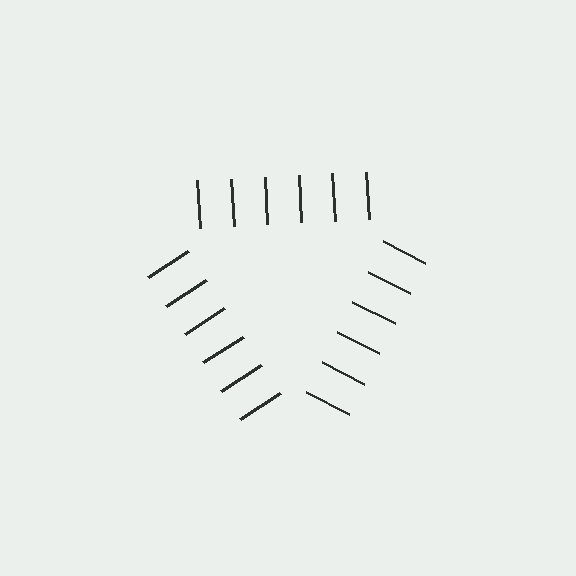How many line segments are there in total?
18 — 6 along each of the 3 edges.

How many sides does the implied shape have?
3 sides — the line-ends trace a triangle.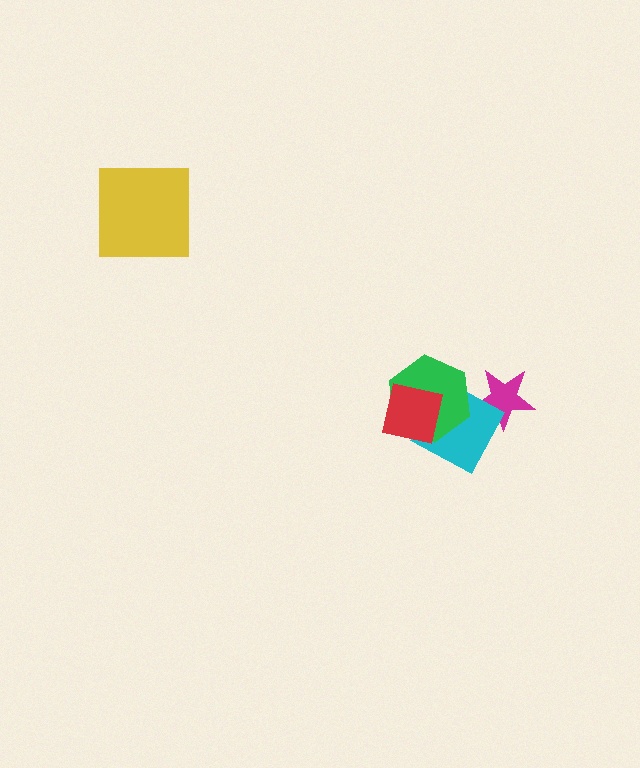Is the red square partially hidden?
No, no other shape covers it.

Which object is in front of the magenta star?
The cyan diamond is in front of the magenta star.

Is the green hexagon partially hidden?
Yes, it is partially covered by another shape.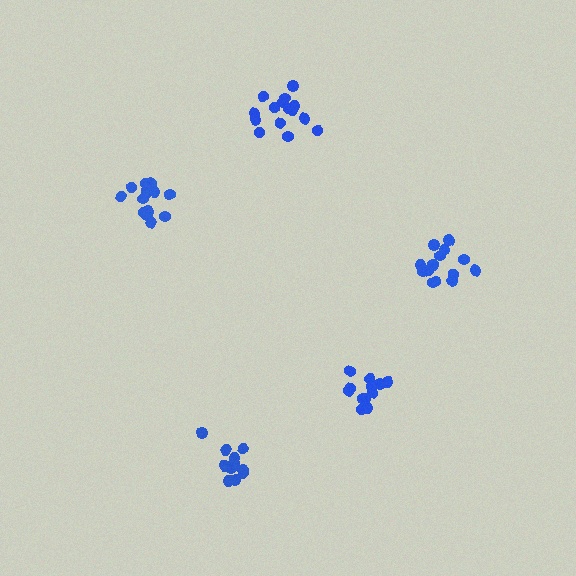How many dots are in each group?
Group 1: 11 dots, Group 2: 15 dots, Group 3: 15 dots, Group 4: 12 dots, Group 5: 14 dots (67 total).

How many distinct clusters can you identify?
There are 5 distinct clusters.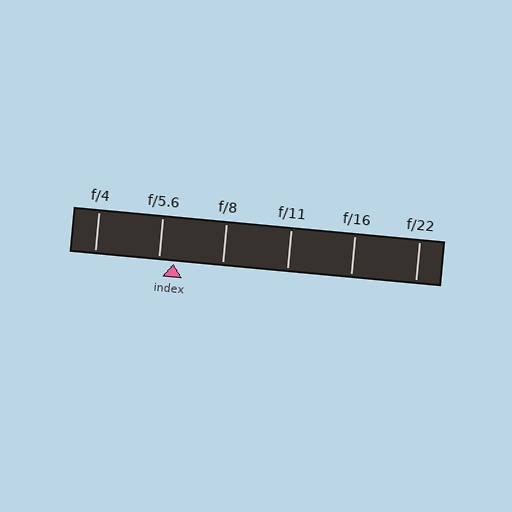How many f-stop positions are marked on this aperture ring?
There are 6 f-stop positions marked.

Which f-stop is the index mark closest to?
The index mark is closest to f/5.6.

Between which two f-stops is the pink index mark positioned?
The index mark is between f/5.6 and f/8.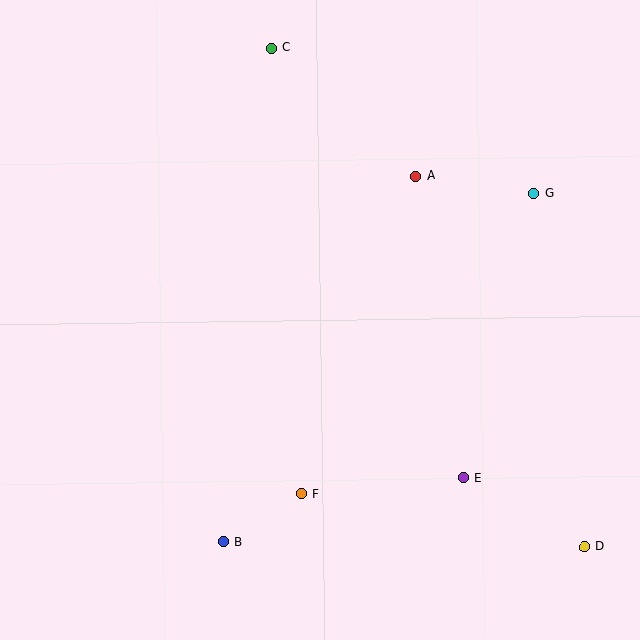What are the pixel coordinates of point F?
Point F is at (301, 494).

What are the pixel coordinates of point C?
Point C is at (272, 48).